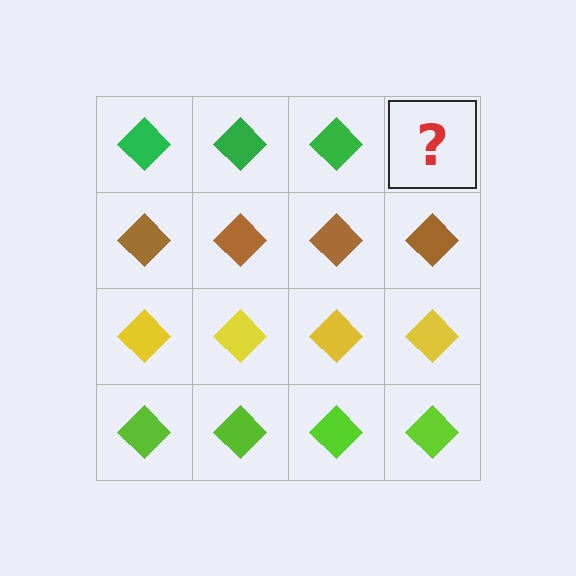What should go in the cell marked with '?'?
The missing cell should contain a green diamond.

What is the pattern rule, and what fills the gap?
The rule is that each row has a consistent color. The gap should be filled with a green diamond.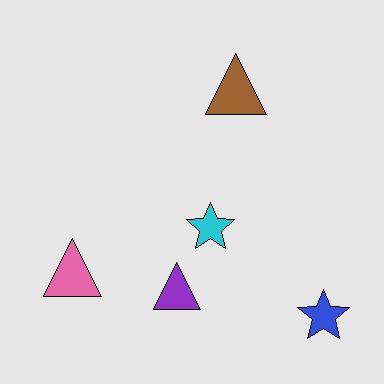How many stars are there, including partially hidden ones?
There are 2 stars.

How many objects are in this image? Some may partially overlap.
There are 5 objects.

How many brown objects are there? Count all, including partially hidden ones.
There is 1 brown object.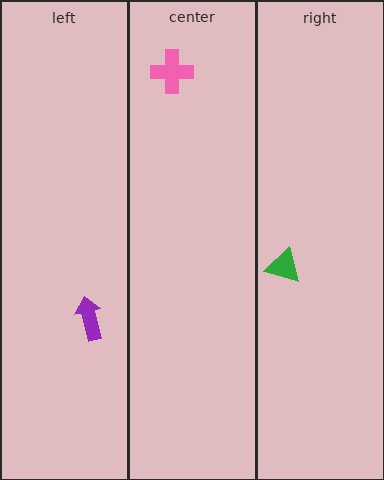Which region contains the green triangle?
The right region.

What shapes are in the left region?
The purple arrow.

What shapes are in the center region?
The pink cross.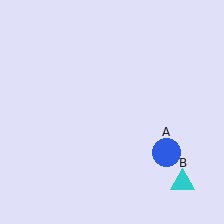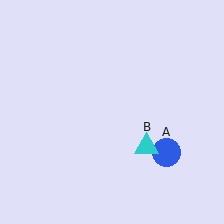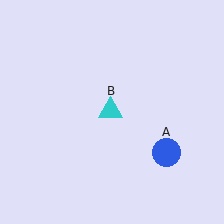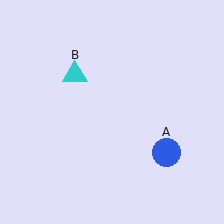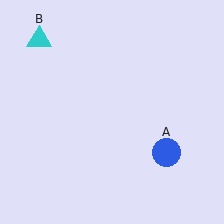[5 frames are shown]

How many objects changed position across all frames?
1 object changed position: cyan triangle (object B).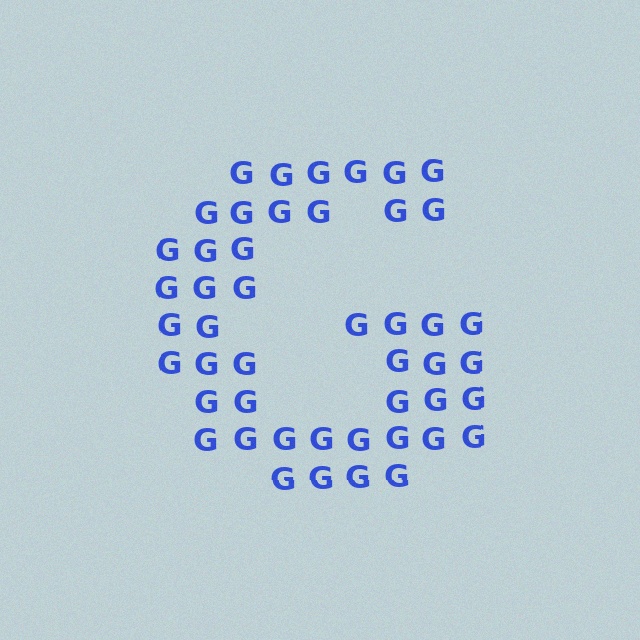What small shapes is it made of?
It is made of small letter G's.